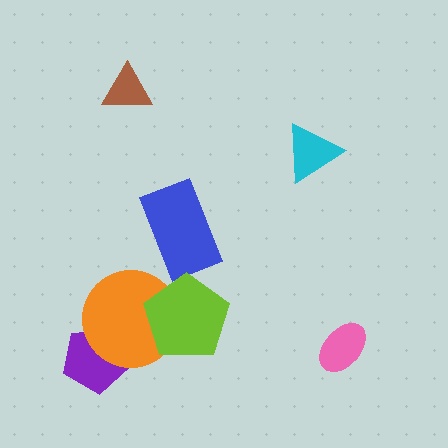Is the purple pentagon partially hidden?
Yes, it is partially covered by another shape.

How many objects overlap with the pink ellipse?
0 objects overlap with the pink ellipse.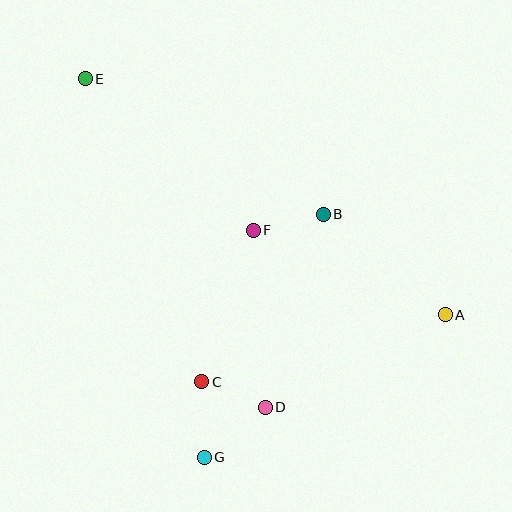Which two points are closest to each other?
Points C and D are closest to each other.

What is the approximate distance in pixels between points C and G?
The distance between C and G is approximately 75 pixels.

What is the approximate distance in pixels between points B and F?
The distance between B and F is approximately 72 pixels.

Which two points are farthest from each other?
Points A and E are farthest from each other.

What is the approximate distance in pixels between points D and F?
The distance between D and F is approximately 178 pixels.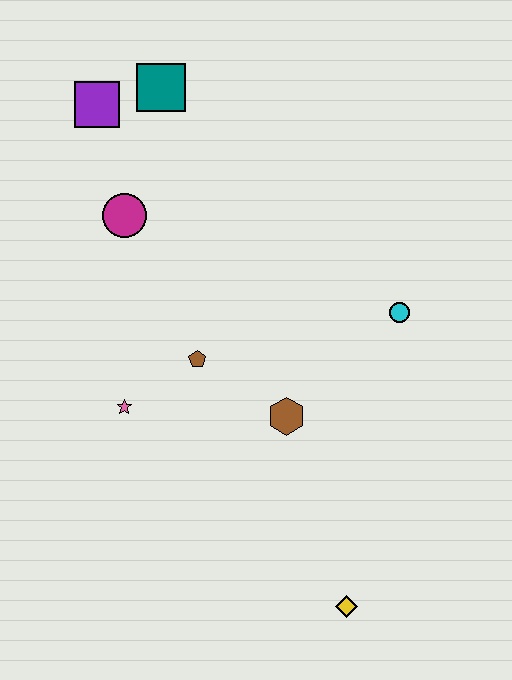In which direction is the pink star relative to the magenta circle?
The pink star is below the magenta circle.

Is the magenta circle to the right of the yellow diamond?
No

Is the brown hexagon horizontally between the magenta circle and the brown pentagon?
No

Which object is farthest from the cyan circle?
The purple square is farthest from the cyan circle.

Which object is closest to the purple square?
The teal square is closest to the purple square.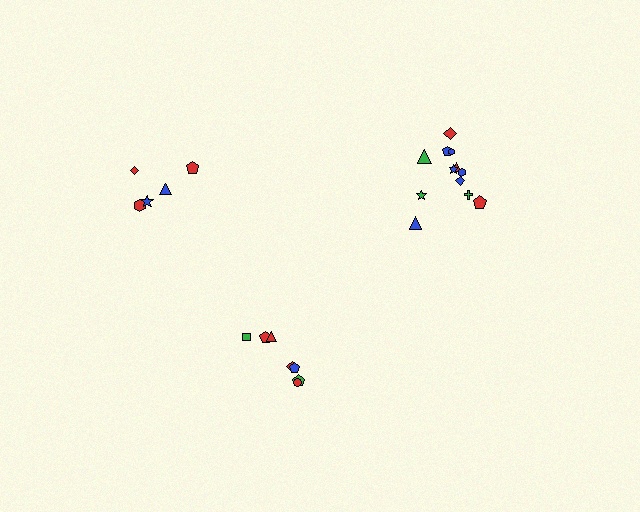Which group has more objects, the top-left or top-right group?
The top-right group.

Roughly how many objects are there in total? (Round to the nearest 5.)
Roughly 25 objects in total.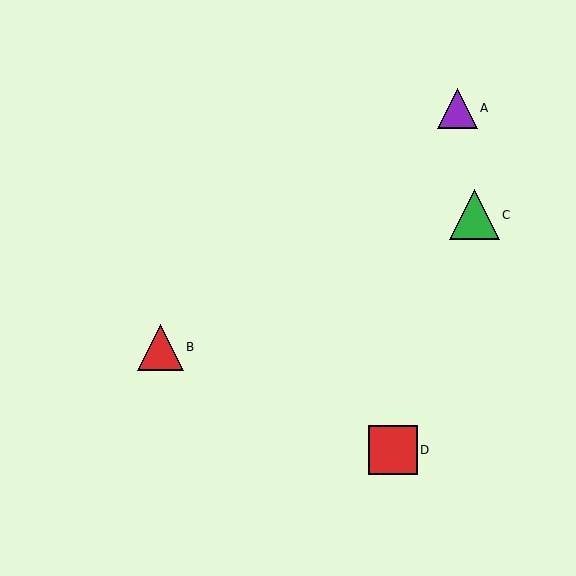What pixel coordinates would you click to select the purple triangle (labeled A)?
Click at (458, 108) to select the purple triangle A.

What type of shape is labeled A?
Shape A is a purple triangle.